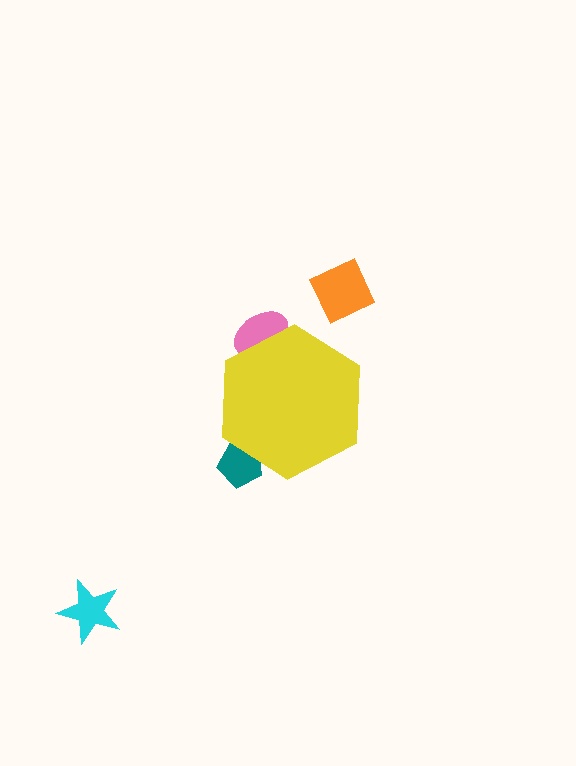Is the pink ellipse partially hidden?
Yes, the pink ellipse is partially hidden behind the yellow hexagon.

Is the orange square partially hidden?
No, the orange square is fully visible.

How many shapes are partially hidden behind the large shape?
2 shapes are partially hidden.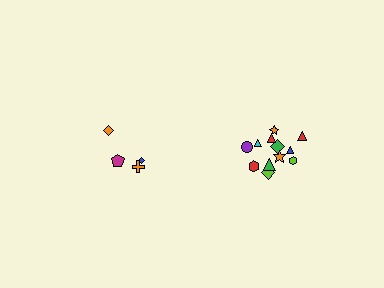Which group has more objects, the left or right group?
The right group.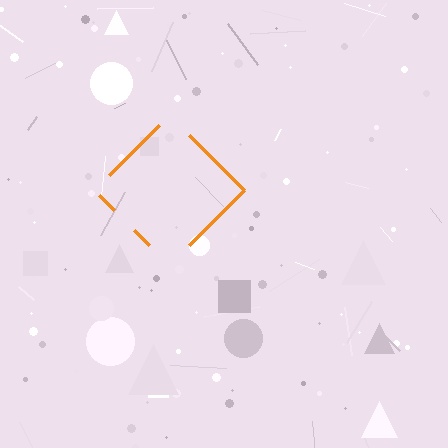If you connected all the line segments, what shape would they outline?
They would outline a diamond.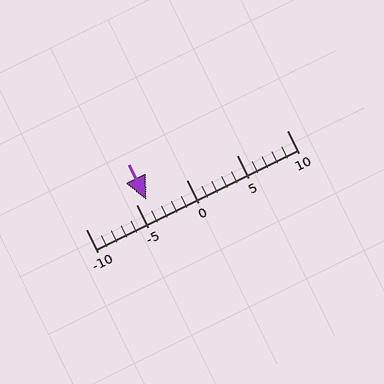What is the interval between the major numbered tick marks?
The major tick marks are spaced 5 units apart.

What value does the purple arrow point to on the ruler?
The purple arrow points to approximately -4.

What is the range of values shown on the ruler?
The ruler shows values from -10 to 10.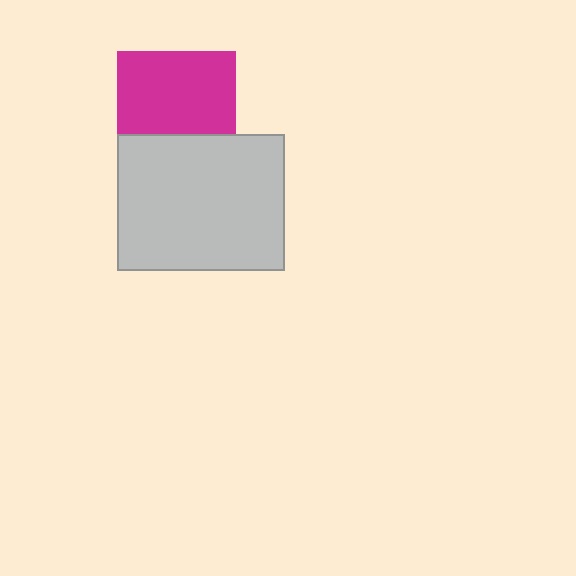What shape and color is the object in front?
The object in front is a light gray rectangle.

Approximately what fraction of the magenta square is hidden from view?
Roughly 31% of the magenta square is hidden behind the light gray rectangle.